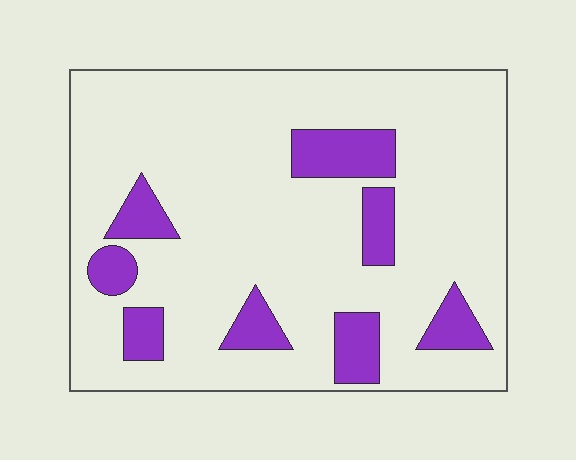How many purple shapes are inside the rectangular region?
8.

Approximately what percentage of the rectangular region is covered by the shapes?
Approximately 15%.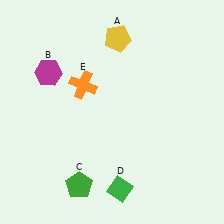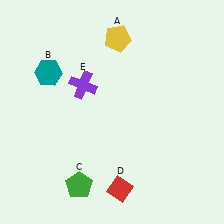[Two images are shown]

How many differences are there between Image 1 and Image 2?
There are 3 differences between the two images.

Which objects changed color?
B changed from magenta to teal. D changed from green to red. E changed from orange to purple.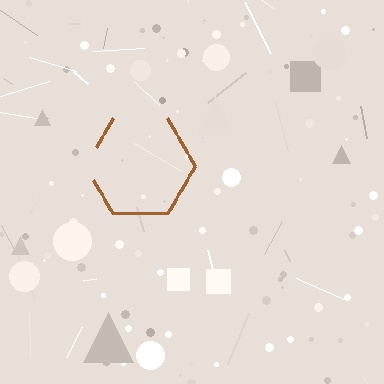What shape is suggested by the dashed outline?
The dashed outline suggests a hexagon.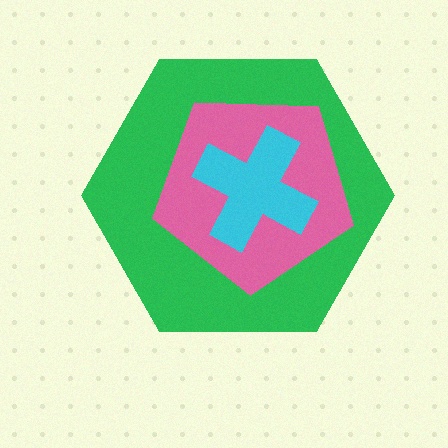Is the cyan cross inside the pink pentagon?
Yes.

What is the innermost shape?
The cyan cross.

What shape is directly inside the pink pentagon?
The cyan cross.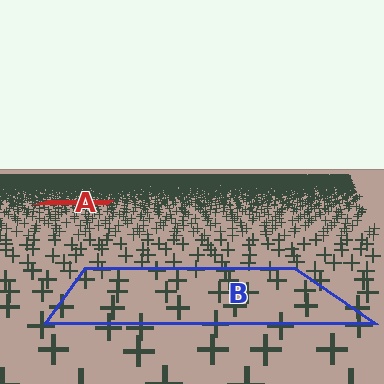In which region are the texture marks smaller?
The texture marks are smaller in region A, because it is farther away.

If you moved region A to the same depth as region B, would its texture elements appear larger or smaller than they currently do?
They would appear larger. At a closer depth, the same texture elements are projected at a bigger on-screen size.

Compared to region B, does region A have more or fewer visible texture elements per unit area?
Region A has more texture elements per unit area — they are packed more densely because it is farther away.